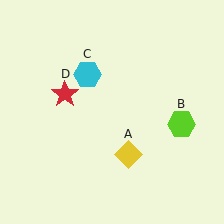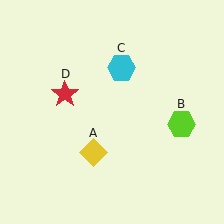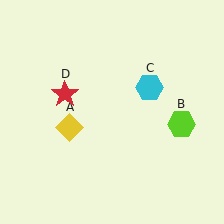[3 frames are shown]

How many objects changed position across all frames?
2 objects changed position: yellow diamond (object A), cyan hexagon (object C).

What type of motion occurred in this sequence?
The yellow diamond (object A), cyan hexagon (object C) rotated clockwise around the center of the scene.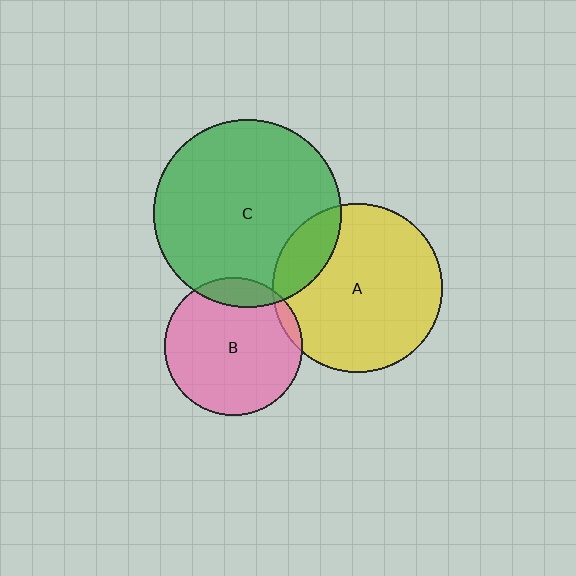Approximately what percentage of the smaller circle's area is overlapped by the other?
Approximately 10%.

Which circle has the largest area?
Circle C (green).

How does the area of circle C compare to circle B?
Approximately 1.9 times.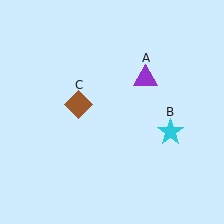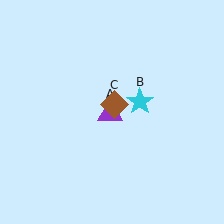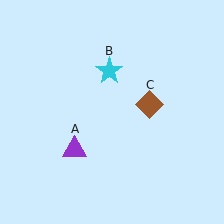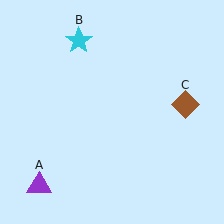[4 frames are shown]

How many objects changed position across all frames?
3 objects changed position: purple triangle (object A), cyan star (object B), brown diamond (object C).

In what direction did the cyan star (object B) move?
The cyan star (object B) moved up and to the left.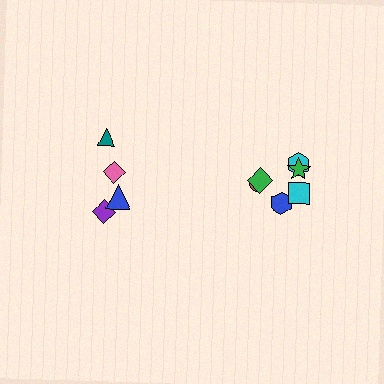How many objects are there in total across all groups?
There are 10 objects.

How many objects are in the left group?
There are 4 objects.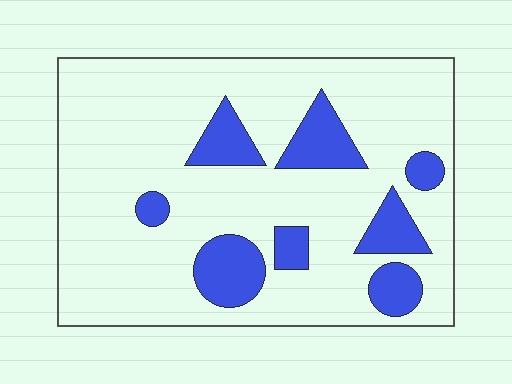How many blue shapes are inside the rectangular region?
8.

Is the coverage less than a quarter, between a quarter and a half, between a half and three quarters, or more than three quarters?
Less than a quarter.